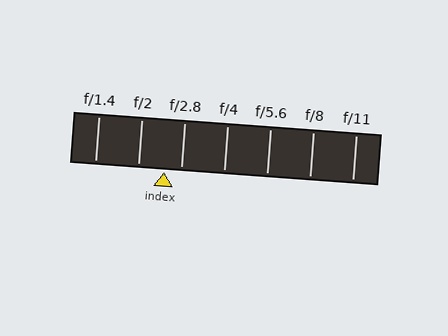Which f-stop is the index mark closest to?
The index mark is closest to f/2.8.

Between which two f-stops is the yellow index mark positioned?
The index mark is between f/2 and f/2.8.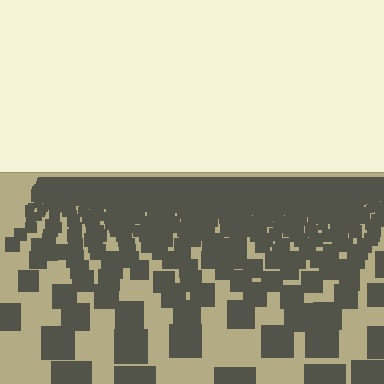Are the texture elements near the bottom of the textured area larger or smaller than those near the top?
Larger. Near the bottom, elements are closer to the viewer and appear at a bigger on-screen size.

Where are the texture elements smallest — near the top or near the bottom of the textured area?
Near the top.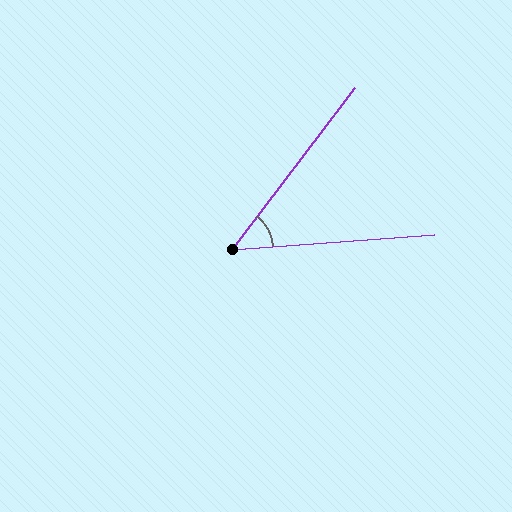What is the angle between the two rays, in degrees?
Approximately 48 degrees.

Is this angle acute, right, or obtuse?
It is acute.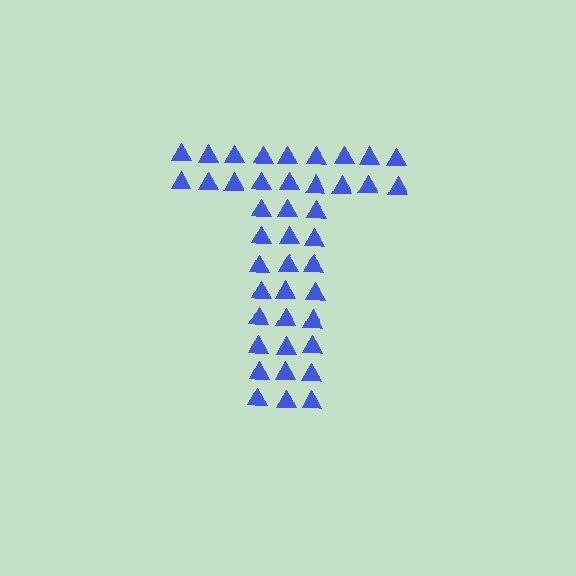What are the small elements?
The small elements are triangles.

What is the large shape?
The large shape is the letter T.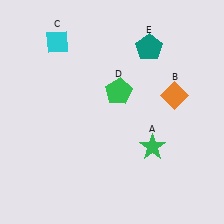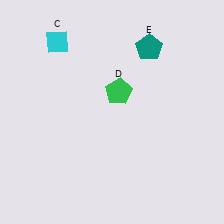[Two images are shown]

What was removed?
The orange diamond (B), the green star (A) were removed in Image 2.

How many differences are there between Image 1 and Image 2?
There are 2 differences between the two images.